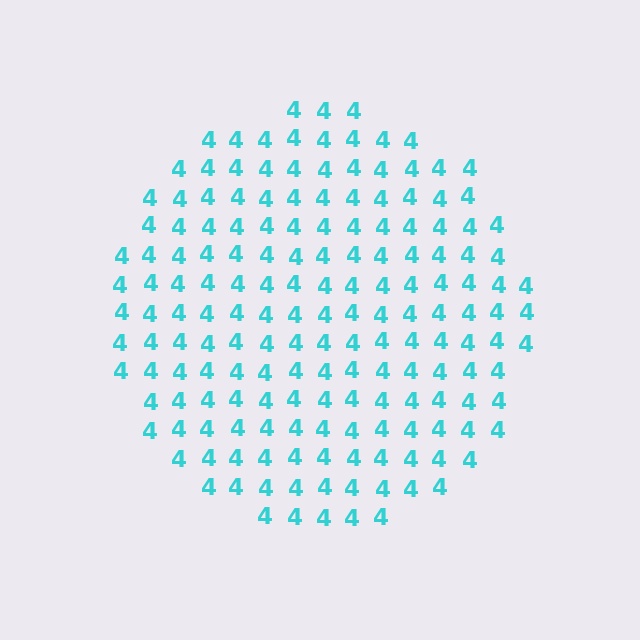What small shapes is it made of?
It is made of small digit 4's.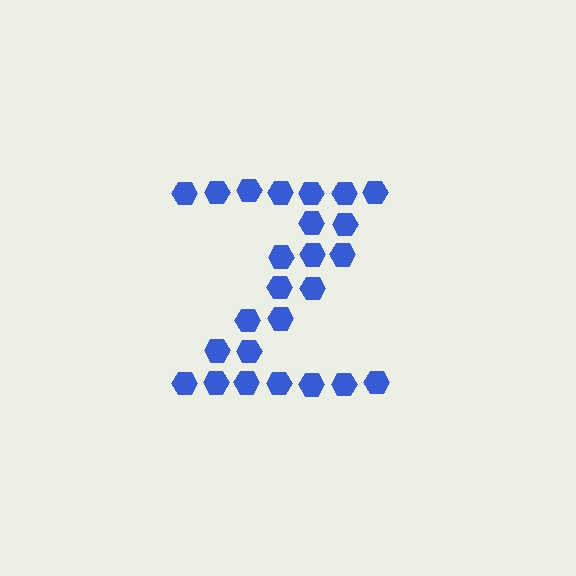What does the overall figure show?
The overall figure shows the letter Z.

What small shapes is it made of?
It is made of small hexagons.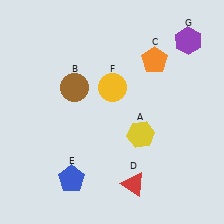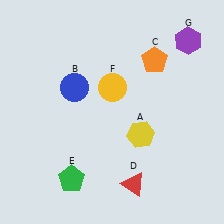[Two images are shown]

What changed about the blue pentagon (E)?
In Image 1, E is blue. In Image 2, it changed to green.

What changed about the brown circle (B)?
In Image 1, B is brown. In Image 2, it changed to blue.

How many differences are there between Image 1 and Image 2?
There are 2 differences between the two images.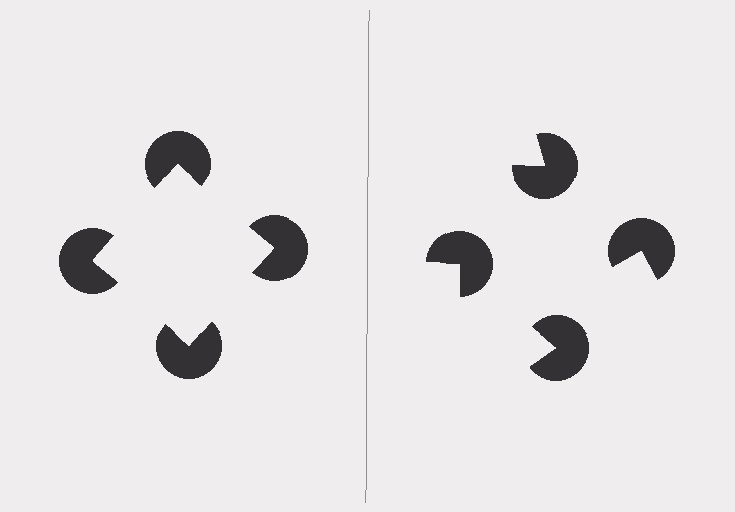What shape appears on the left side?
An illusory square.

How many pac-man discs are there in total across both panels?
8 — 4 on each side.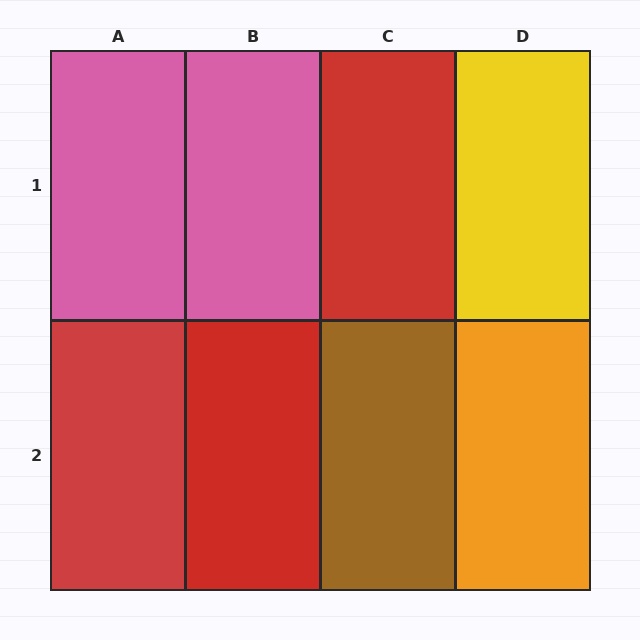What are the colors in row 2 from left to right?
Red, red, brown, orange.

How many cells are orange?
1 cell is orange.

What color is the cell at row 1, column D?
Yellow.